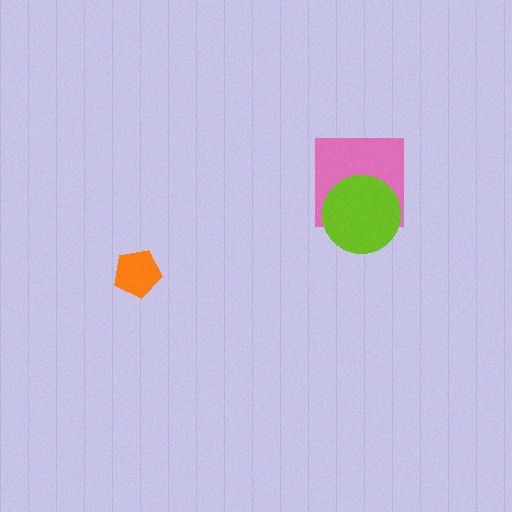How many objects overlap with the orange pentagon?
0 objects overlap with the orange pentagon.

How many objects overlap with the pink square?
1 object overlaps with the pink square.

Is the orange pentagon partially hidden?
No, no other shape covers it.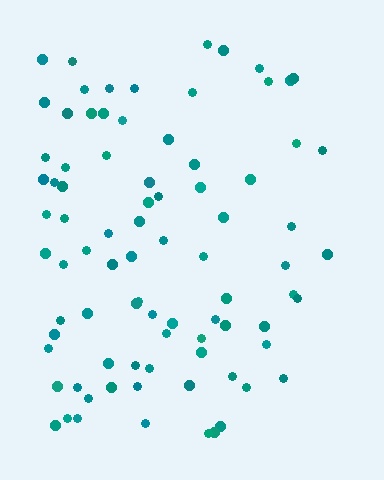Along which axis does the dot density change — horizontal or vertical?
Horizontal.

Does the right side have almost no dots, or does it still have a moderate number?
Still a moderate number, just noticeably fewer than the left.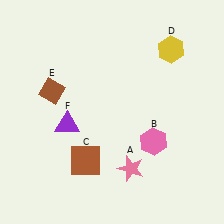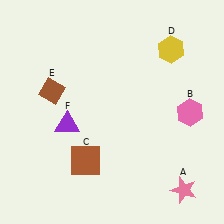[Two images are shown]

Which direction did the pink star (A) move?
The pink star (A) moved right.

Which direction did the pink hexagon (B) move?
The pink hexagon (B) moved right.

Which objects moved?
The objects that moved are: the pink star (A), the pink hexagon (B).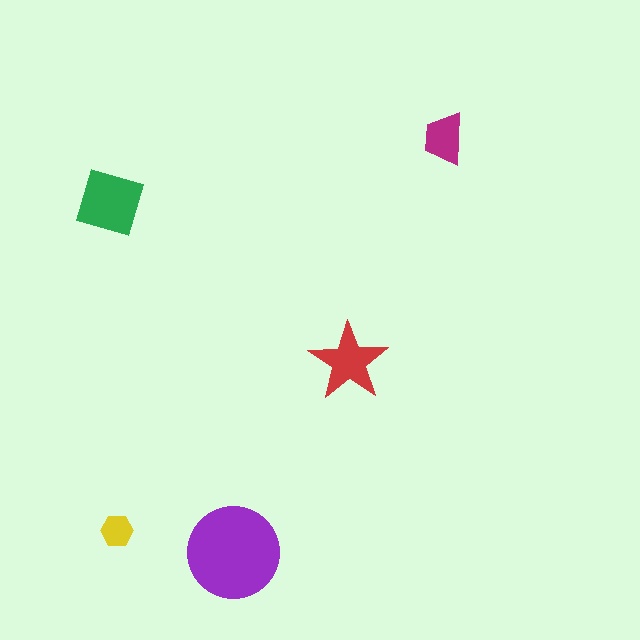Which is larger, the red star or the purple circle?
The purple circle.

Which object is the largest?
The purple circle.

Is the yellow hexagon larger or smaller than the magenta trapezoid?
Smaller.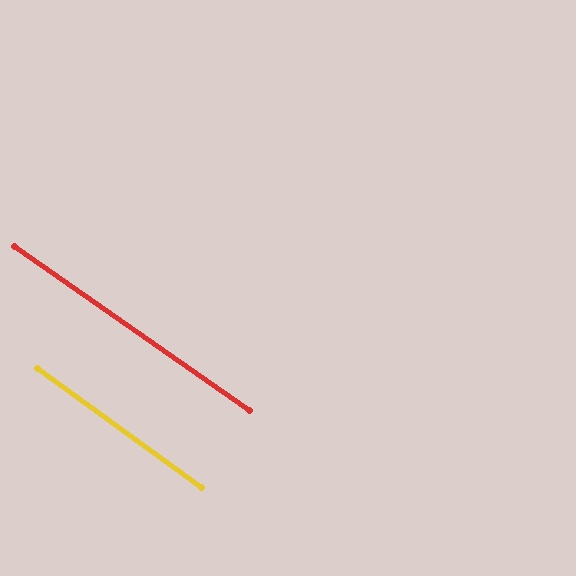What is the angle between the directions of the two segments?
Approximately 1 degree.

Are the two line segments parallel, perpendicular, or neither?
Parallel — their directions differ by only 1.1°.